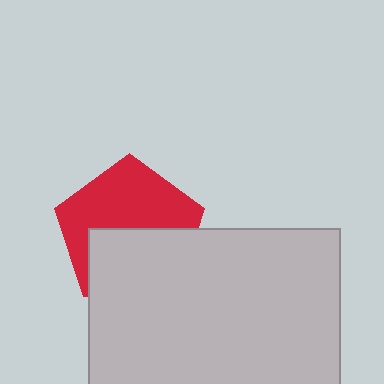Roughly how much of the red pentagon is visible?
About half of it is visible (roughly 53%).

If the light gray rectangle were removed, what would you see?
You would see the complete red pentagon.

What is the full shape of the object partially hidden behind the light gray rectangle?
The partially hidden object is a red pentagon.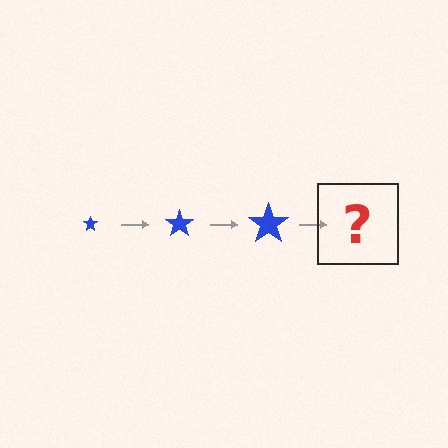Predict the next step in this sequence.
The next step is a blue star, larger than the previous one.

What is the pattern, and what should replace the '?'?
The pattern is that the star gets progressively larger each step. The '?' should be a blue star, larger than the previous one.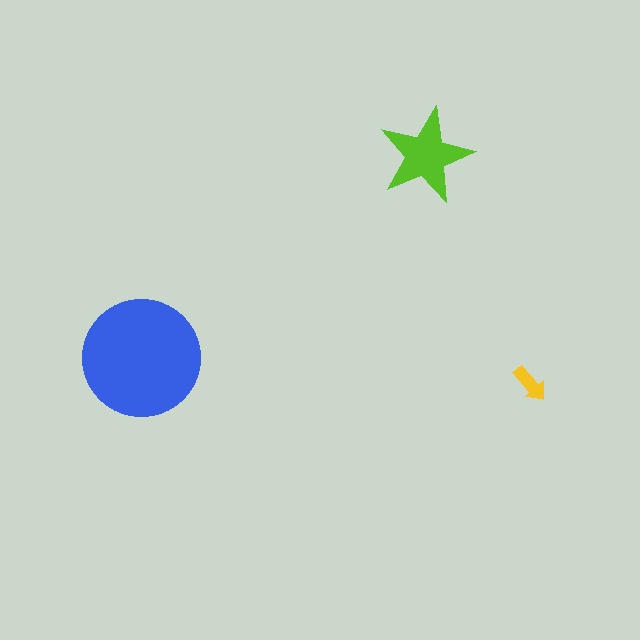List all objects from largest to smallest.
The blue circle, the lime star, the yellow arrow.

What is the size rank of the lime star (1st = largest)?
2nd.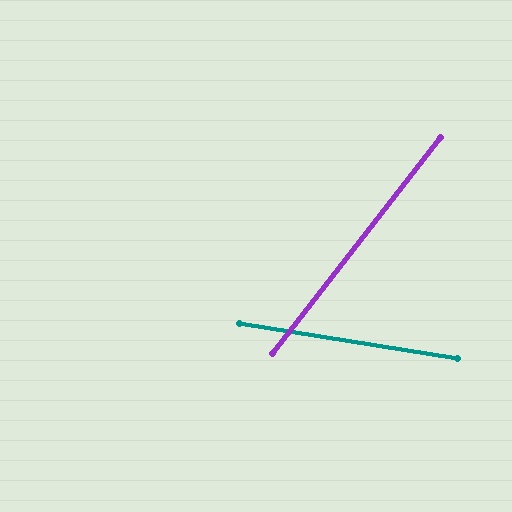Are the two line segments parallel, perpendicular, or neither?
Neither parallel nor perpendicular — they differ by about 61°.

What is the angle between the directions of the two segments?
Approximately 61 degrees.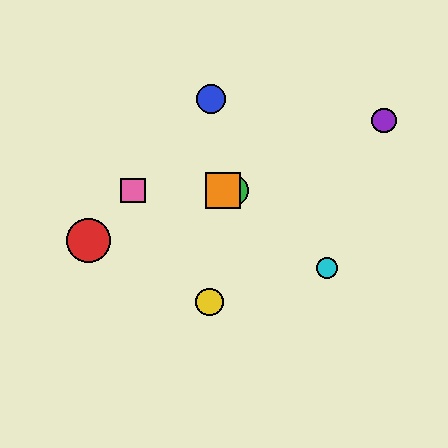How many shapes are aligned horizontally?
3 shapes (the green circle, the orange square, the pink square) are aligned horizontally.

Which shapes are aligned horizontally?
The green circle, the orange square, the pink square are aligned horizontally.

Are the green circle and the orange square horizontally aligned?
Yes, both are at y≈190.